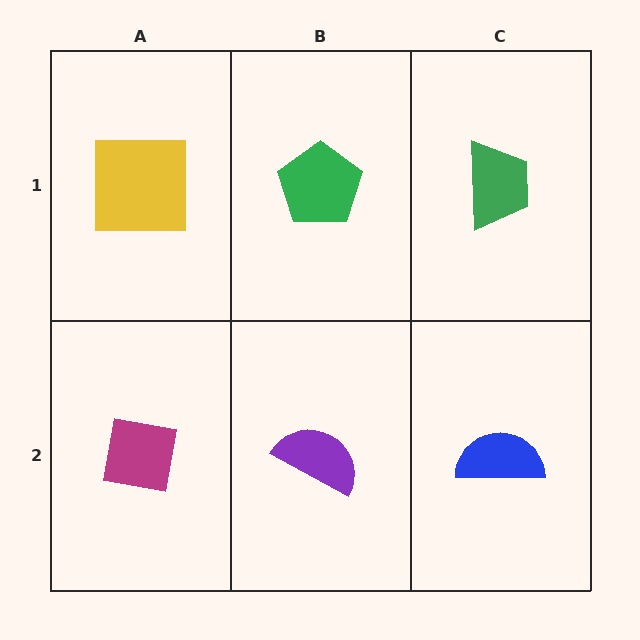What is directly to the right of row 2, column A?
A purple semicircle.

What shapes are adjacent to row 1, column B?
A purple semicircle (row 2, column B), a yellow square (row 1, column A), a green trapezoid (row 1, column C).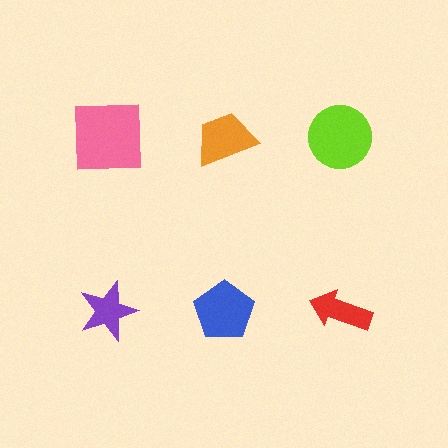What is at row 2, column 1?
A purple star.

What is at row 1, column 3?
A lime circle.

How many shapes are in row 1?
3 shapes.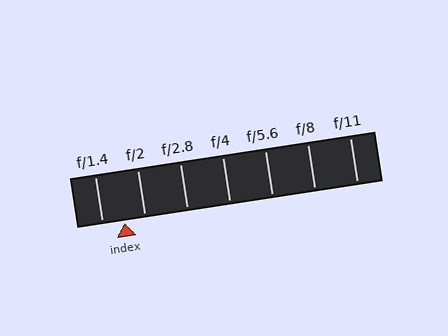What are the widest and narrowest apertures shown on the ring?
The widest aperture shown is f/1.4 and the narrowest is f/11.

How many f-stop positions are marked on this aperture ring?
There are 7 f-stop positions marked.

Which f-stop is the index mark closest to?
The index mark is closest to f/2.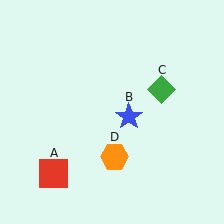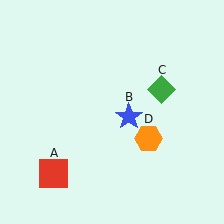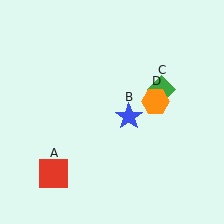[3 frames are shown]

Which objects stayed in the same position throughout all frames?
Red square (object A) and blue star (object B) and green diamond (object C) remained stationary.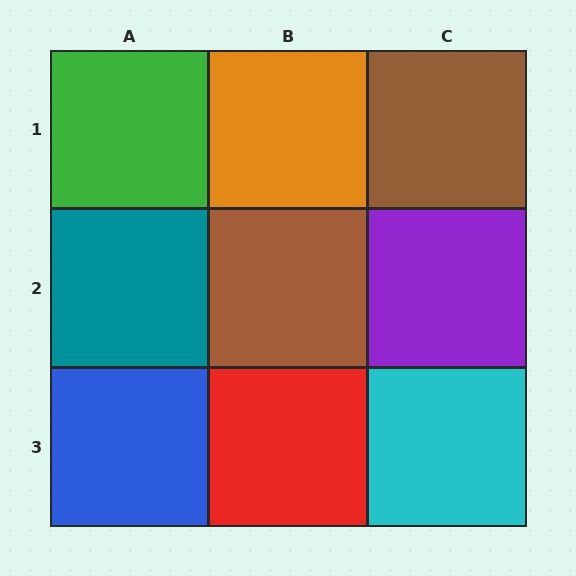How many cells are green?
1 cell is green.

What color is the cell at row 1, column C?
Brown.